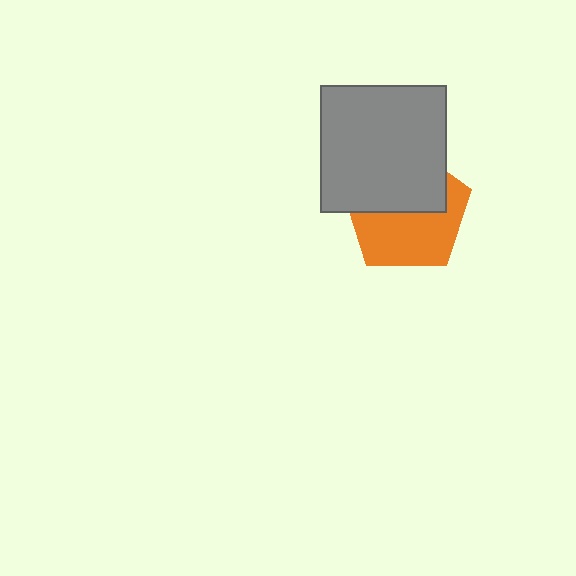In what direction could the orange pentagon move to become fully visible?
The orange pentagon could move down. That would shift it out from behind the gray square entirely.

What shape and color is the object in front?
The object in front is a gray square.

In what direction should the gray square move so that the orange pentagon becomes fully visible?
The gray square should move up. That is the shortest direction to clear the overlap and leave the orange pentagon fully visible.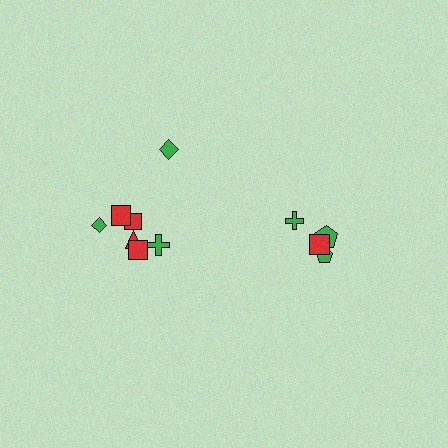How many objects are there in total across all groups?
There are 11 objects.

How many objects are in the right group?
There are 4 objects.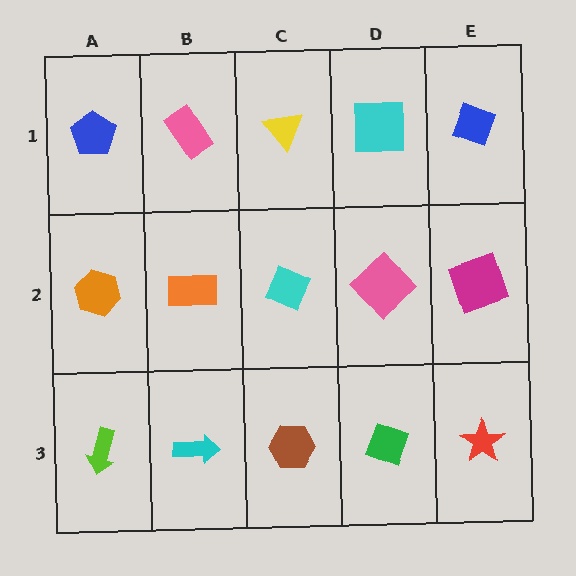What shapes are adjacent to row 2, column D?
A cyan square (row 1, column D), a green diamond (row 3, column D), a cyan diamond (row 2, column C), a magenta square (row 2, column E).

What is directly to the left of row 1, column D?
A yellow triangle.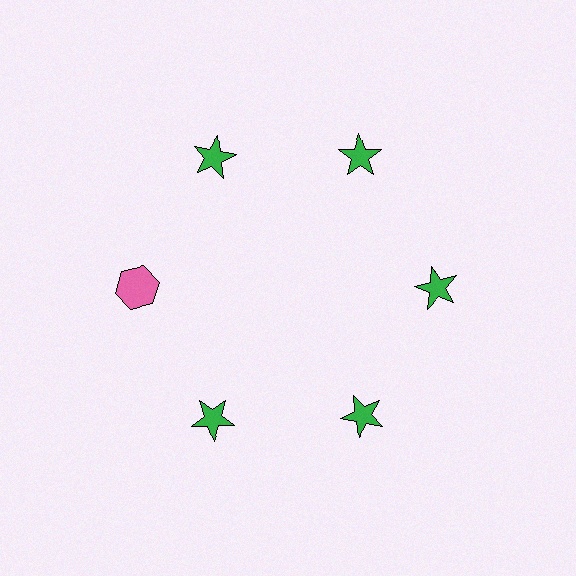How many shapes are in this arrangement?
There are 6 shapes arranged in a ring pattern.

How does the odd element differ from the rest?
It differs in both color (pink instead of green) and shape (hexagon instead of star).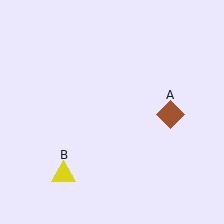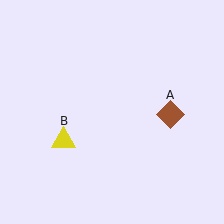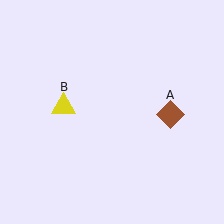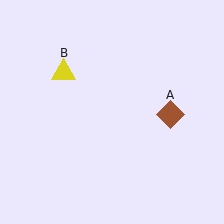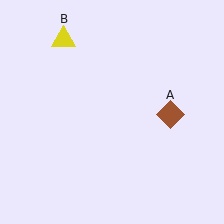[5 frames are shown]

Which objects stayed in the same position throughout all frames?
Brown diamond (object A) remained stationary.